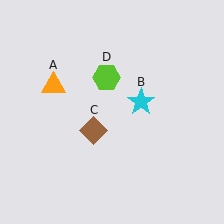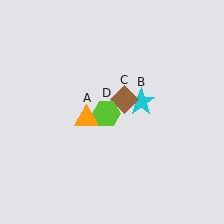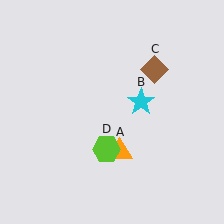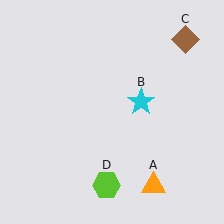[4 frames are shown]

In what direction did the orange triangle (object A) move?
The orange triangle (object A) moved down and to the right.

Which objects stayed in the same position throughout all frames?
Cyan star (object B) remained stationary.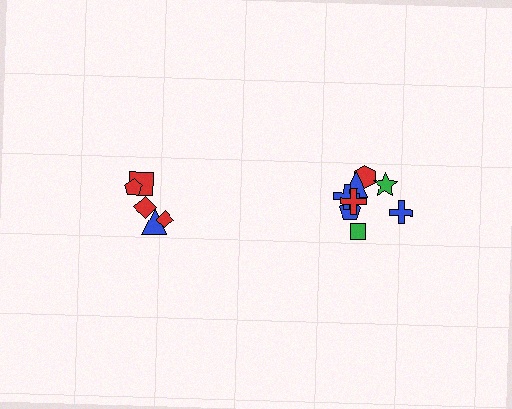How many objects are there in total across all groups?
There are 13 objects.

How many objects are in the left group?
There are 5 objects.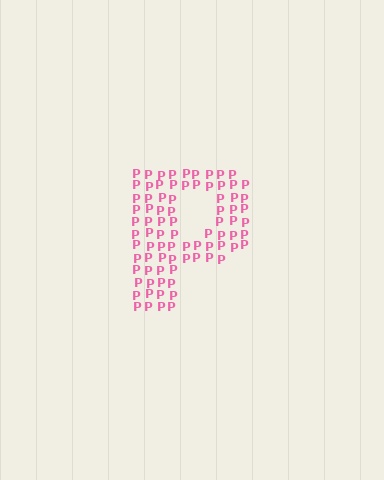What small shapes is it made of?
It is made of small letter P's.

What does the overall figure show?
The overall figure shows the letter P.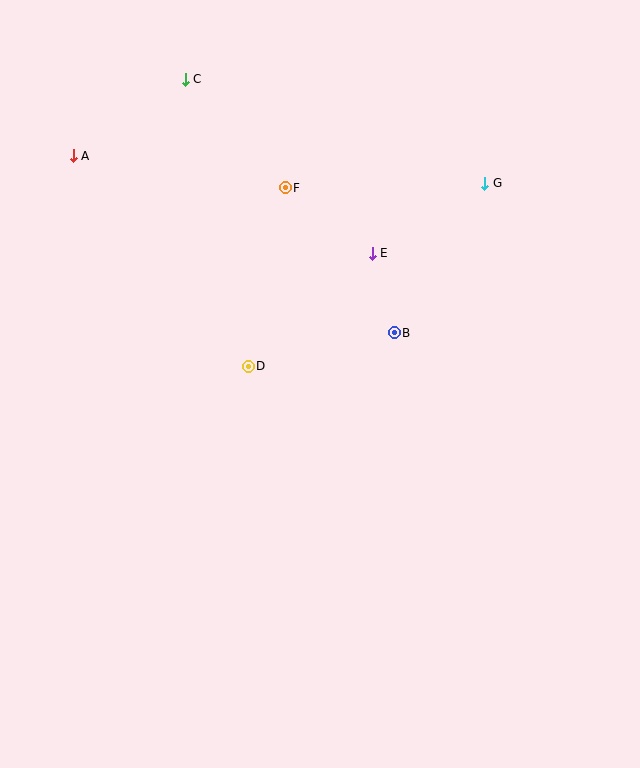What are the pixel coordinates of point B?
Point B is at (394, 333).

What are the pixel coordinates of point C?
Point C is at (185, 79).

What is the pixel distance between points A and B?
The distance between A and B is 367 pixels.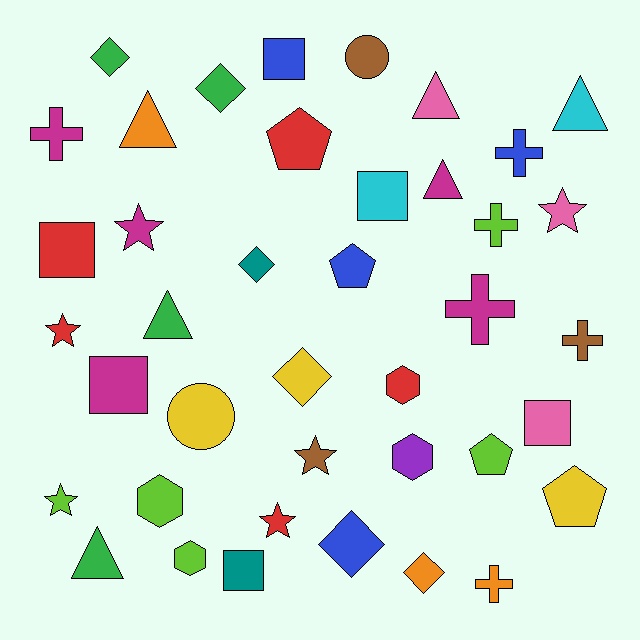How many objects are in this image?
There are 40 objects.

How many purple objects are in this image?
There is 1 purple object.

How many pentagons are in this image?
There are 4 pentagons.